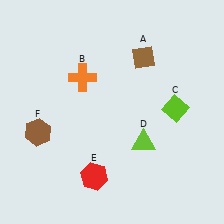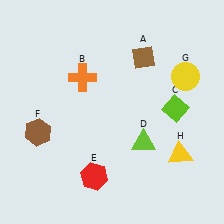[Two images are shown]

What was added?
A yellow circle (G), a yellow triangle (H) were added in Image 2.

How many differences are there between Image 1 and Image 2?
There are 2 differences between the two images.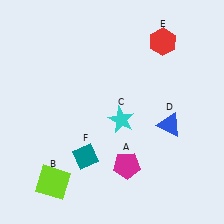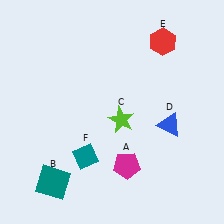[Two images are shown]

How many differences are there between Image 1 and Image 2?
There are 2 differences between the two images.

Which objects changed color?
B changed from lime to teal. C changed from cyan to lime.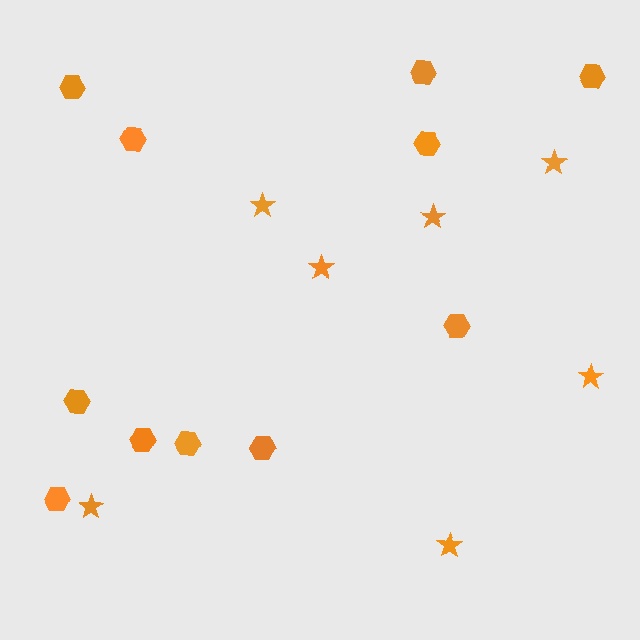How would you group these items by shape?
There are 2 groups: one group of hexagons (11) and one group of stars (7).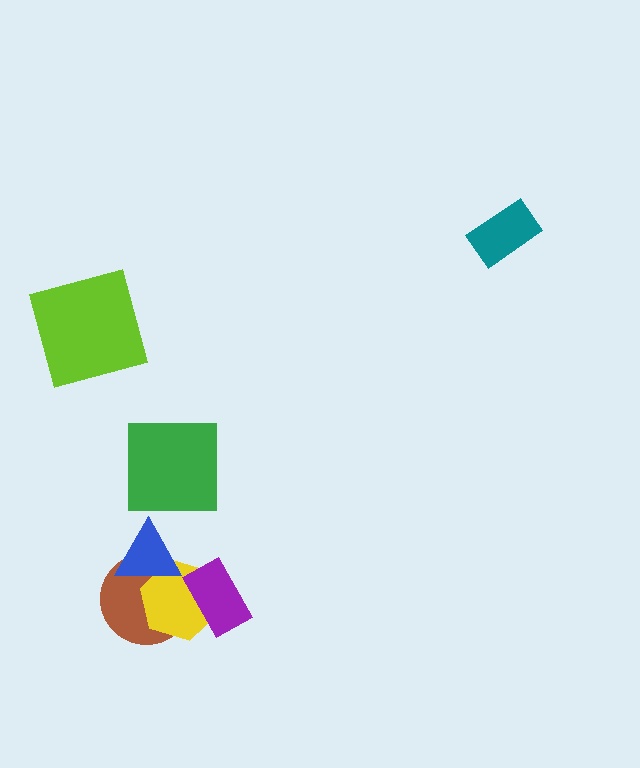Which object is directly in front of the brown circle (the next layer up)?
The yellow hexagon is directly in front of the brown circle.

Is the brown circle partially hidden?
Yes, it is partially covered by another shape.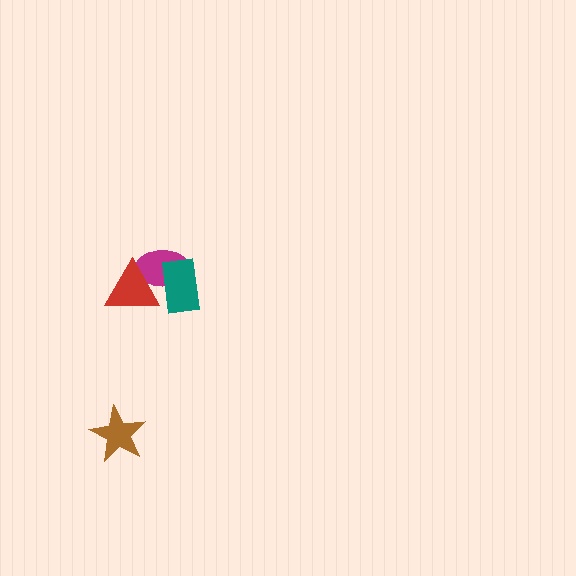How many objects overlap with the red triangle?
2 objects overlap with the red triangle.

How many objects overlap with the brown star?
0 objects overlap with the brown star.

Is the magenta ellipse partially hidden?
Yes, it is partially covered by another shape.